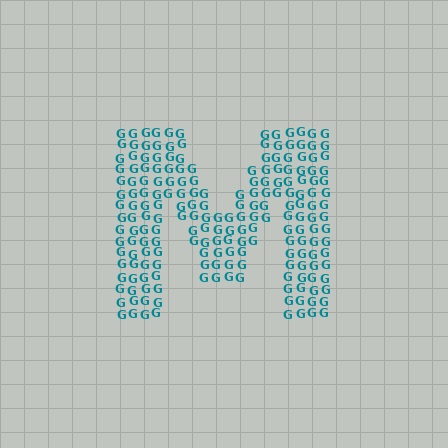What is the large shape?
The large shape is the letter M.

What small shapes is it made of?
It is made of small letter G's.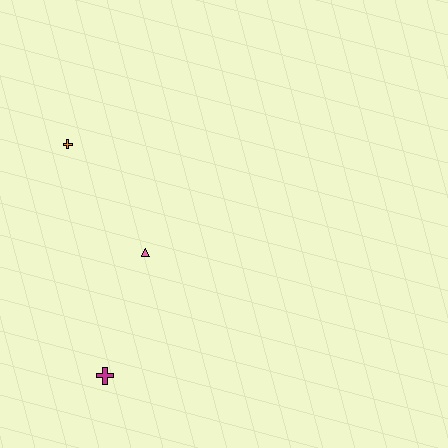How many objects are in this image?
There are 3 objects.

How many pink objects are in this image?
There is 1 pink object.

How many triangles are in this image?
There is 1 triangle.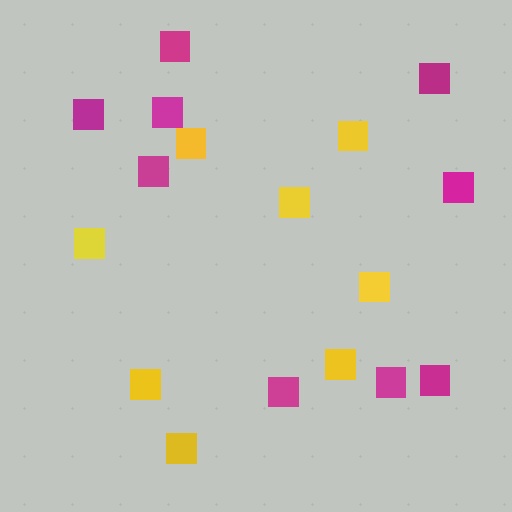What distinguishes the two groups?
There are 2 groups: one group of magenta squares (9) and one group of yellow squares (8).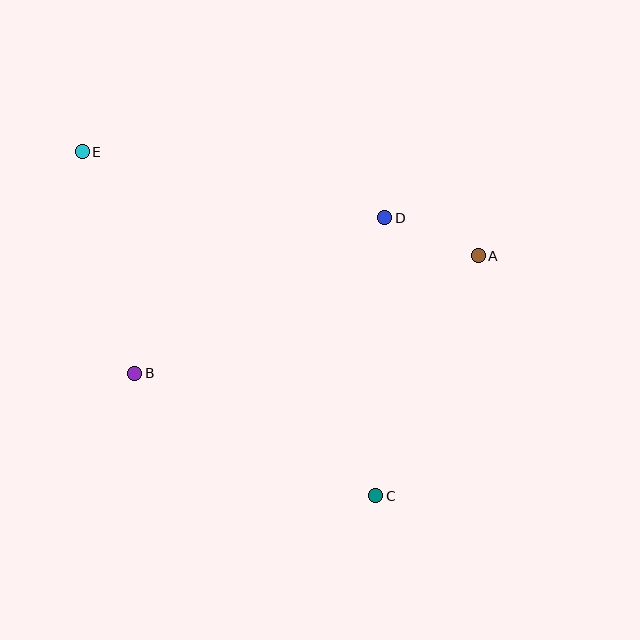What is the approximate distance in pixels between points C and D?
The distance between C and D is approximately 278 pixels.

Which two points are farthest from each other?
Points C and E are farthest from each other.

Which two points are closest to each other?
Points A and D are closest to each other.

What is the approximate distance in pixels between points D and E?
The distance between D and E is approximately 310 pixels.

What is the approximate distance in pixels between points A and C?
The distance between A and C is approximately 261 pixels.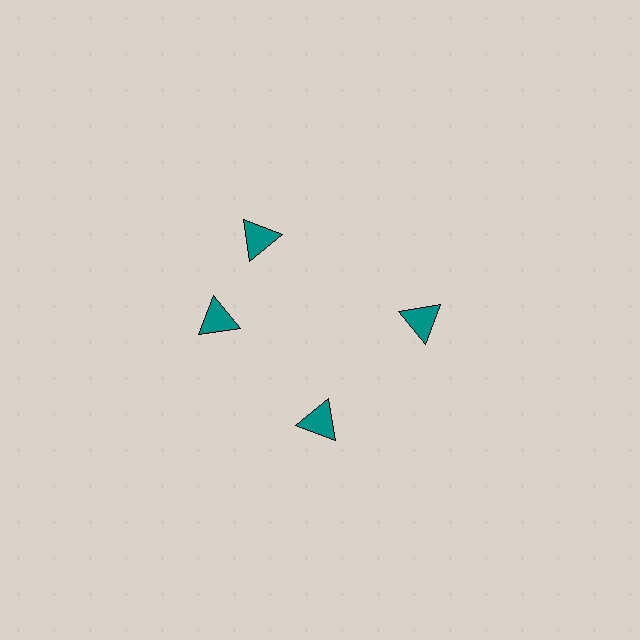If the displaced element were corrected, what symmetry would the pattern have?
It would have 4-fold rotational symmetry — the pattern would map onto itself every 90 degrees.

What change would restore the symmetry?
The symmetry would be restored by rotating it back into even spacing with its neighbors so that all 4 triangles sit at equal angles and equal distance from the center.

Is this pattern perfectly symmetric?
No. The 4 teal triangles are arranged in a ring, but one element near the 12 o'clock position is rotated out of alignment along the ring, breaking the 4-fold rotational symmetry.